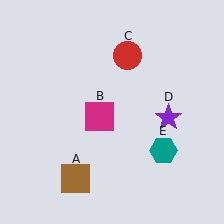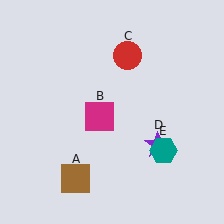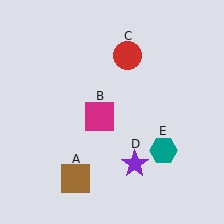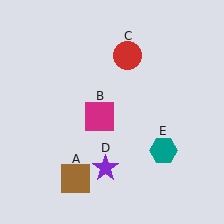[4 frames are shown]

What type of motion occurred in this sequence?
The purple star (object D) rotated clockwise around the center of the scene.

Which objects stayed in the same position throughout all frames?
Brown square (object A) and magenta square (object B) and red circle (object C) and teal hexagon (object E) remained stationary.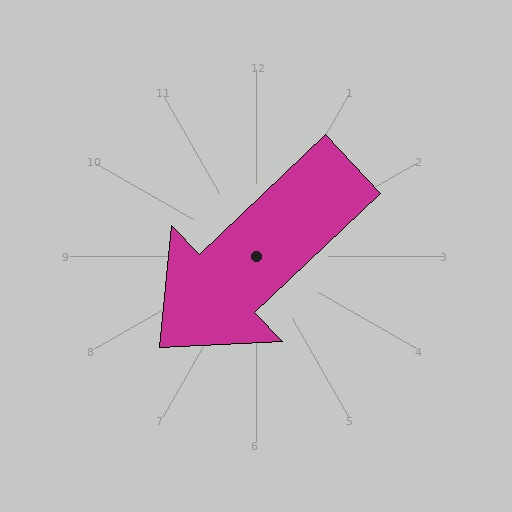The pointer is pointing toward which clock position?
Roughly 8 o'clock.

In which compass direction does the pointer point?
Southwest.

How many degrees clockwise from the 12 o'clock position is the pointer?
Approximately 226 degrees.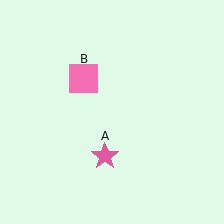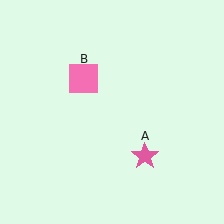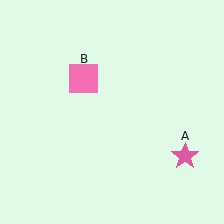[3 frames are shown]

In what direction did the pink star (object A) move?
The pink star (object A) moved right.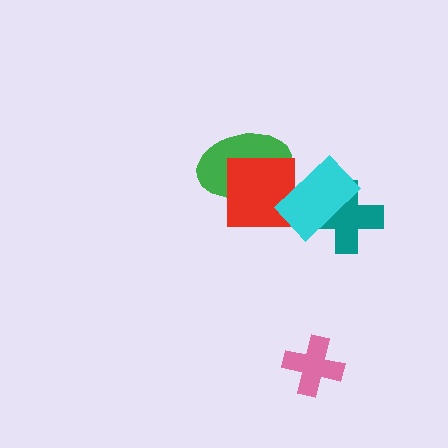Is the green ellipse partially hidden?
Yes, it is partially covered by another shape.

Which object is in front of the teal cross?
The cyan rectangle is in front of the teal cross.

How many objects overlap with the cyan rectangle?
2 objects overlap with the cyan rectangle.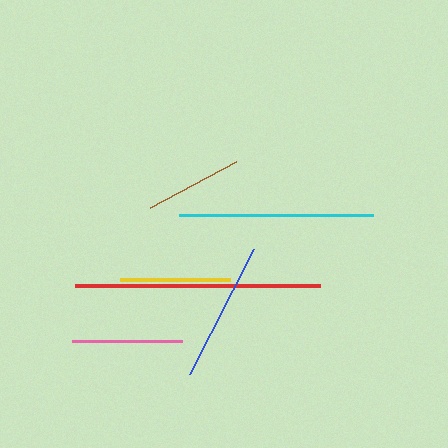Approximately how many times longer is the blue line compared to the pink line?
The blue line is approximately 1.3 times the length of the pink line.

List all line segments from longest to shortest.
From longest to shortest: red, cyan, blue, yellow, pink, brown.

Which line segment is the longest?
The red line is the longest at approximately 245 pixels.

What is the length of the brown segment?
The brown segment is approximately 97 pixels long.